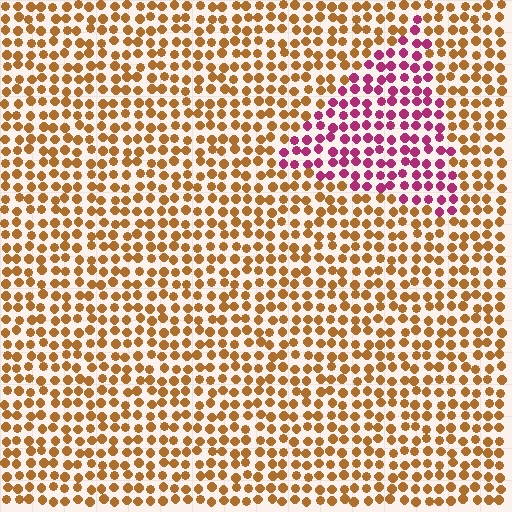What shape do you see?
I see a triangle.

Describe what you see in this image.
The image is filled with small brown elements in a uniform arrangement. A triangle-shaped region is visible where the elements are tinted to a slightly different hue, forming a subtle color boundary.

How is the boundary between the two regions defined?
The boundary is defined purely by a slight shift in hue (about 65 degrees). Spacing, size, and orientation are identical on both sides.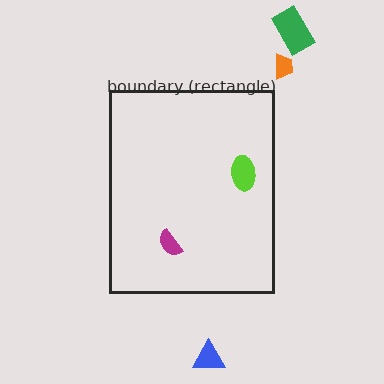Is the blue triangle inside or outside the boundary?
Outside.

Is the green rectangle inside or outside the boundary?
Outside.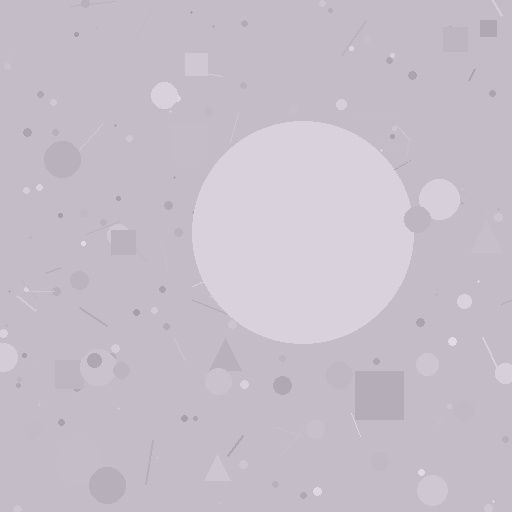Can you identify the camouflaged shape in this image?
The camouflaged shape is a circle.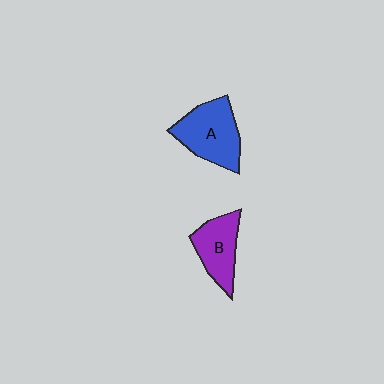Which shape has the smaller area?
Shape B (purple).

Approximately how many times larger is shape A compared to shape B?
Approximately 1.3 times.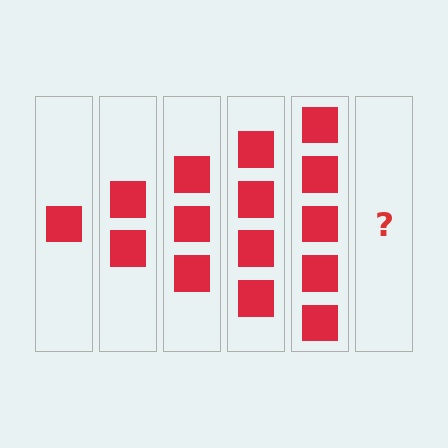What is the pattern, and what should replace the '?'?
The pattern is that each step adds one more square. The '?' should be 6 squares.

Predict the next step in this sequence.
The next step is 6 squares.